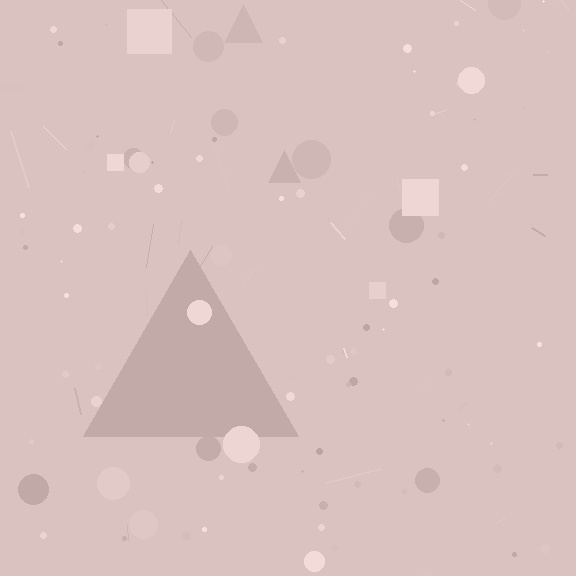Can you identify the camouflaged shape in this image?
The camouflaged shape is a triangle.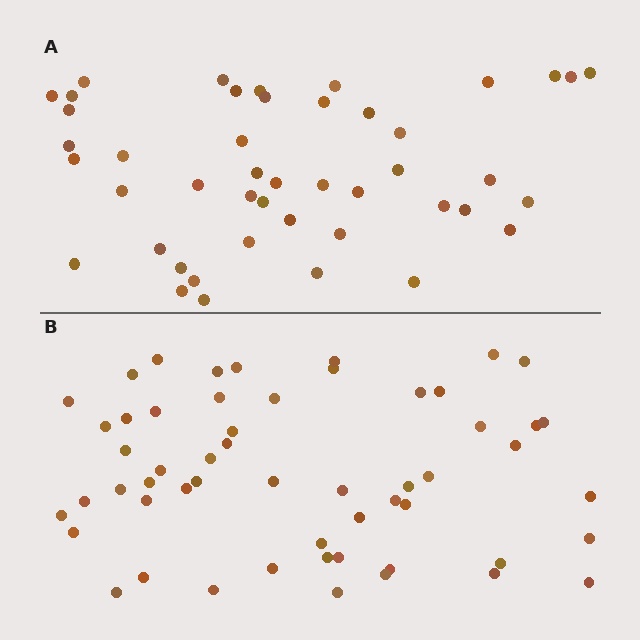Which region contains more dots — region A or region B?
Region B (the bottom region) has more dots.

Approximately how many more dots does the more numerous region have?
Region B has roughly 10 or so more dots than region A.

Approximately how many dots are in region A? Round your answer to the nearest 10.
About 40 dots. (The exact count is 45, which rounds to 40.)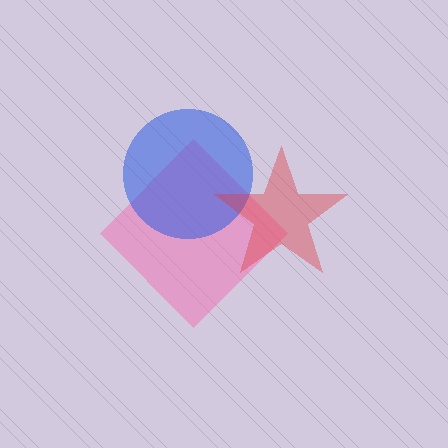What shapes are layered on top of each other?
The layered shapes are: a pink diamond, a blue circle, a red star.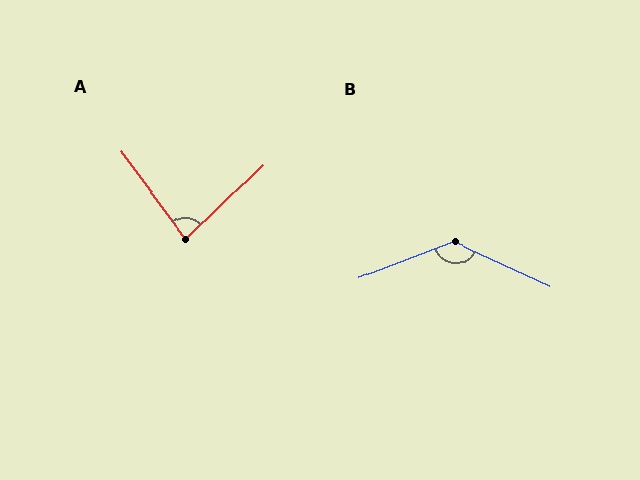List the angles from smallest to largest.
A (83°), B (134°).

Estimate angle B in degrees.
Approximately 134 degrees.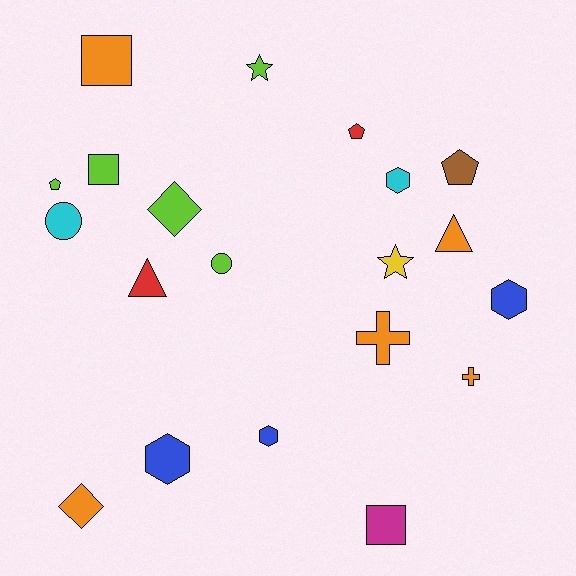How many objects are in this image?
There are 20 objects.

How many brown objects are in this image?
There is 1 brown object.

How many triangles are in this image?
There are 2 triangles.